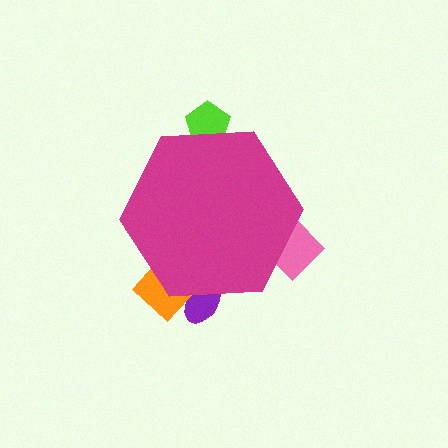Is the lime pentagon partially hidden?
Yes, the lime pentagon is partially hidden behind the magenta hexagon.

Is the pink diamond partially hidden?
Yes, the pink diamond is partially hidden behind the magenta hexagon.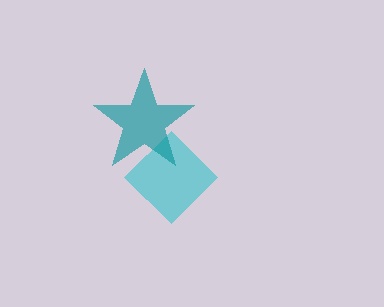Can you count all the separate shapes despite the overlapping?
Yes, there are 2 separate shapes.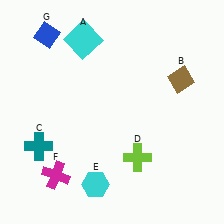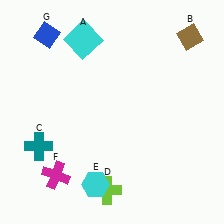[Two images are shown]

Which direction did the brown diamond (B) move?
The brown diamond (B) moved up.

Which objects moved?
The objects that moved are: the brown diamond (B), the lime cross (D).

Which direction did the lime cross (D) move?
The lime cross (D) moved down.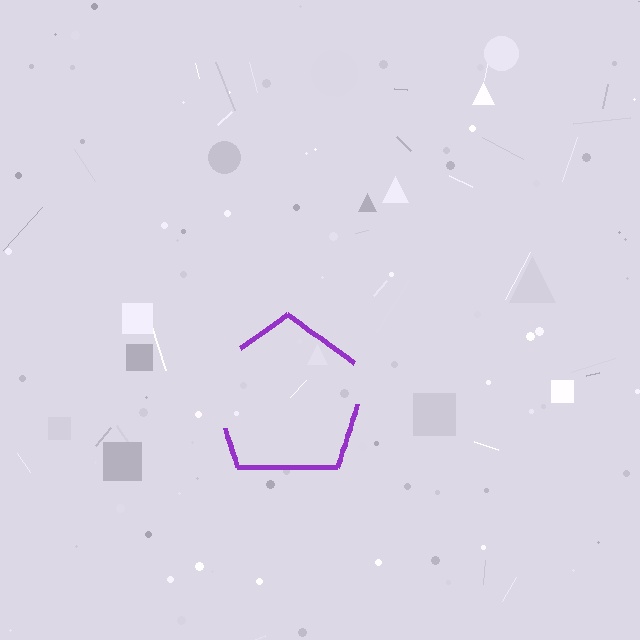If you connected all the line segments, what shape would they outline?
They would outline a pentagon.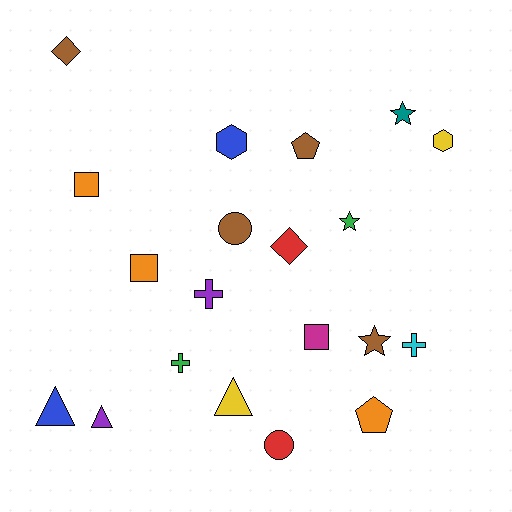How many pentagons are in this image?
There are 2 pentagons.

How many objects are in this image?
There are 20 objects.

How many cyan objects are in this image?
There is 1 cyan object.